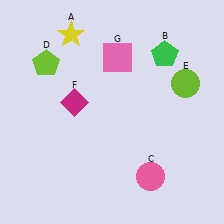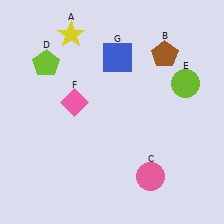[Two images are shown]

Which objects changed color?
B changed from green to brown. F changed from magenta to pink. G changed from pink to blue.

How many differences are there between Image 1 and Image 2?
There are 3 differences between the two images.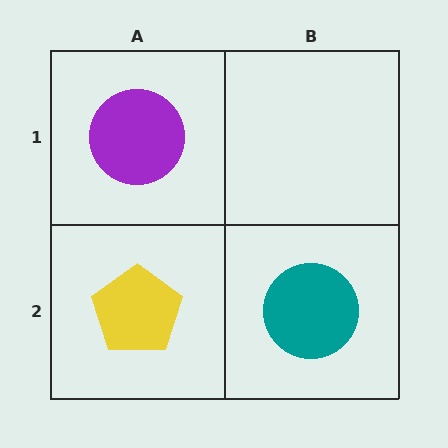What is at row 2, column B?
A teal circle.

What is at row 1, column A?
A purple circle.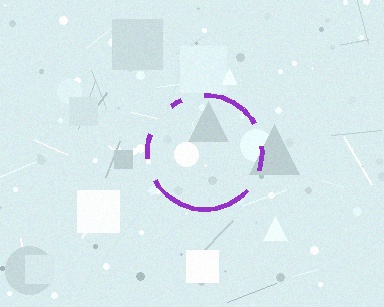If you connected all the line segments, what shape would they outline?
They would outline a circle.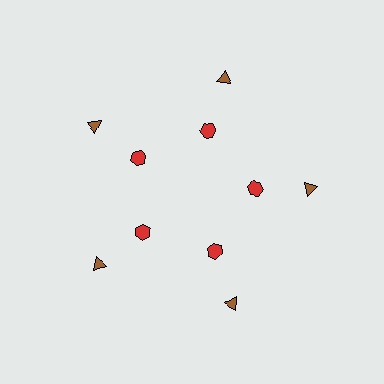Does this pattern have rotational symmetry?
Yes, this pattern has 5-fold rotational symmetry. It looks the same after rotating 72 degrees around the center.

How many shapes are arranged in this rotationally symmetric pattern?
There are 10 shapes, arranged in 5 groups of 2.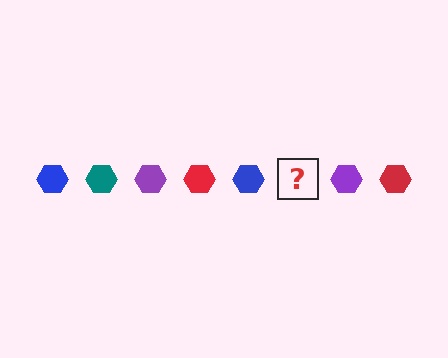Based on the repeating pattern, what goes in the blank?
The blank should be a teal hexagon.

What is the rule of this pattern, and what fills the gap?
The rule is that the pattern cycles through blue, teal, purple, red hexagons. The gap should be filled with a teal hexagon.